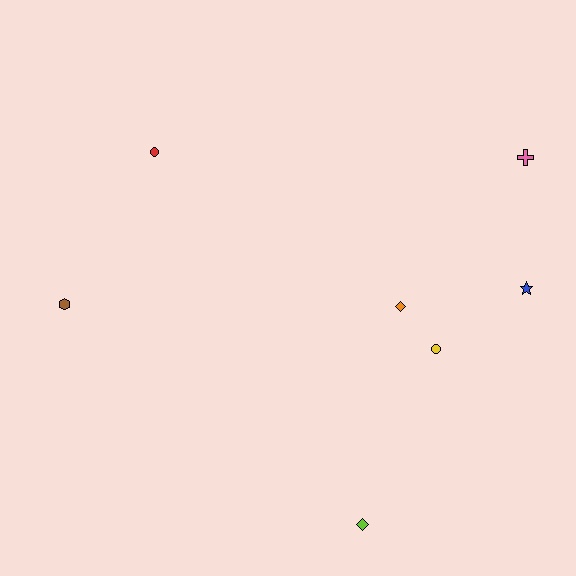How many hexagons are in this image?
There is 1 hexagon.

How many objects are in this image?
There are 7 objects.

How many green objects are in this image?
There are no green objects.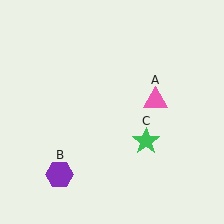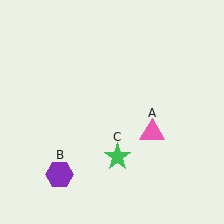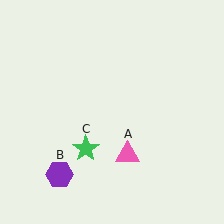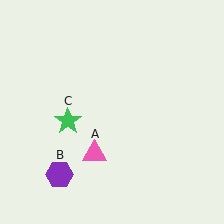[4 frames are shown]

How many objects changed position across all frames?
2 objects changed position: pink triangle (object A), green star (object C).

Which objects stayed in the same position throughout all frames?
Purple hexagon (object B) remained stationary.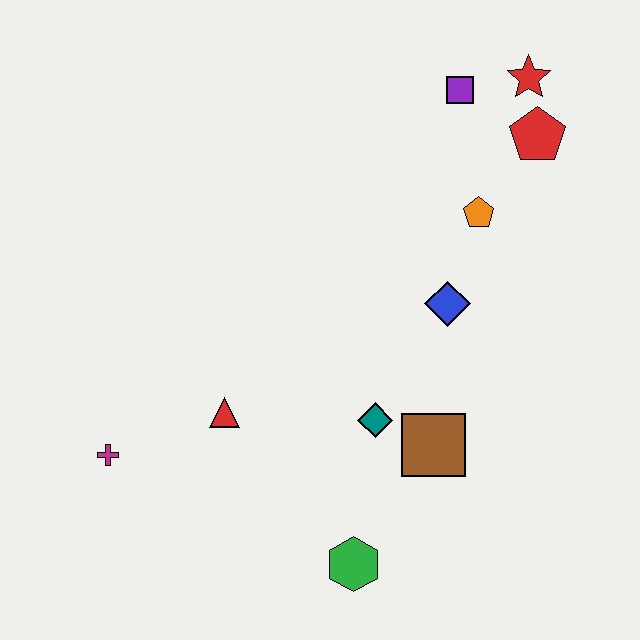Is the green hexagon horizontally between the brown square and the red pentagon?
No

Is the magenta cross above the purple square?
No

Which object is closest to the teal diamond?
The brown square is closest to the teal diamond.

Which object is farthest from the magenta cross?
The red star is farthest from the magenta cross.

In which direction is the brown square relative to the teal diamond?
The brown square is to the right of the teal diamond.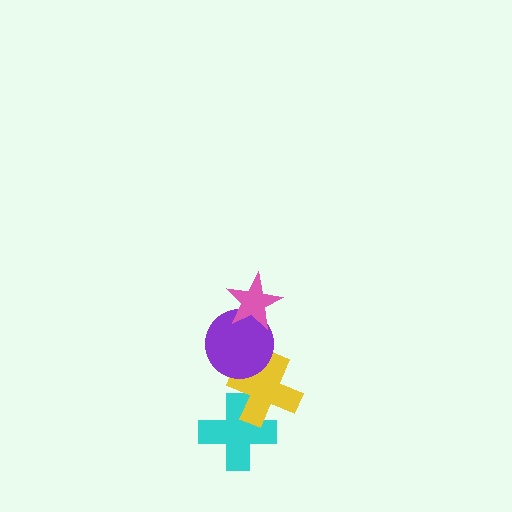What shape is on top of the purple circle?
The pink star is on top of the purple circle.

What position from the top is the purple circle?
The purple circle is 2nd from the top.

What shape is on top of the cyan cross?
The yellow cross is on top of the cyan cross.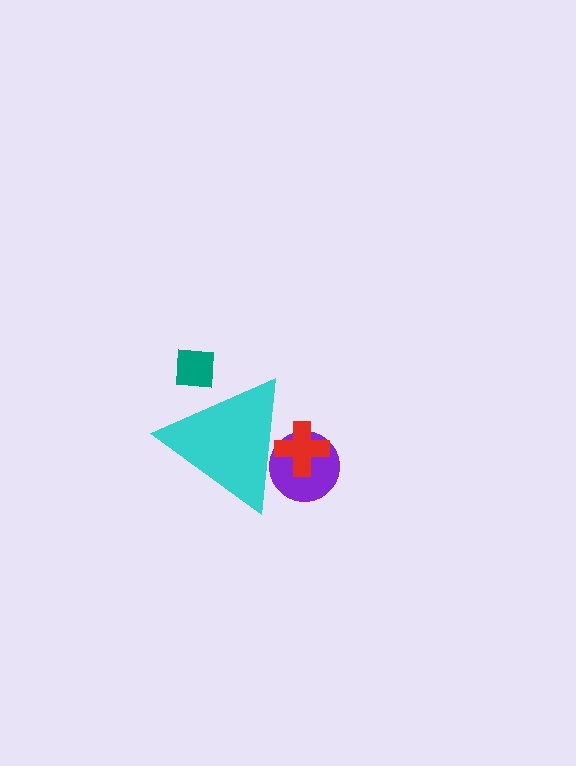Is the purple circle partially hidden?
Yes, the purple circle is partially hidden behind the cyan triangle.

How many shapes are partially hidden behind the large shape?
3 shapes are partially hidden.